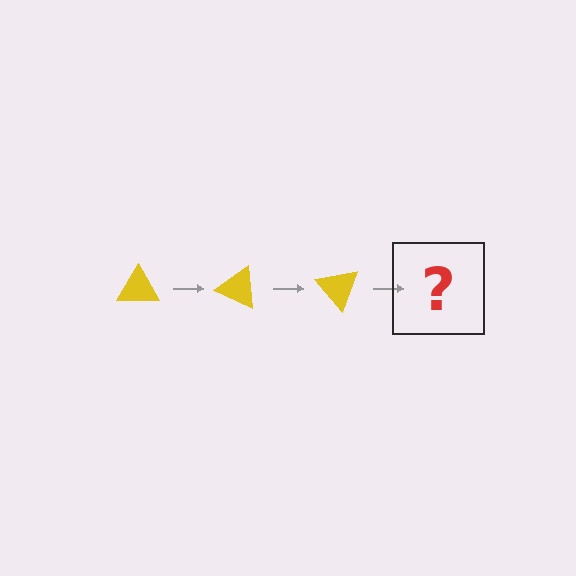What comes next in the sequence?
The next element should be a yellow triangle rotated 75 degrees.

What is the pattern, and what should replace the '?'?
The pattern is that the triangle rotates 25 degrees each step. The '?' should be a yellow triangle rotated 75 degrees.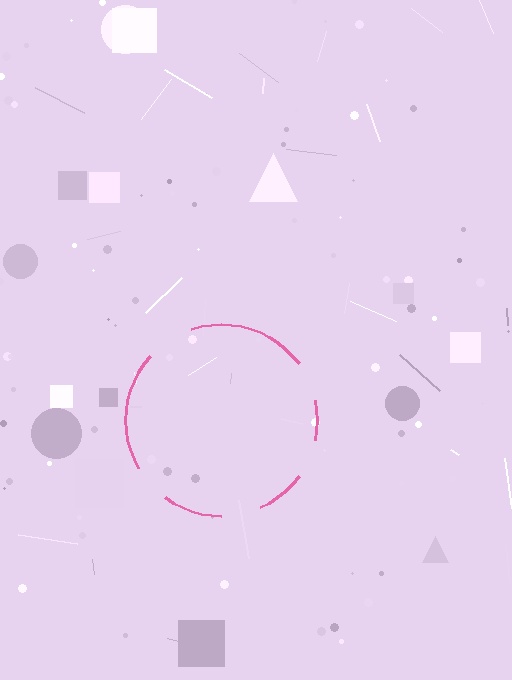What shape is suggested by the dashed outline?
The dashed outline suggests a circle.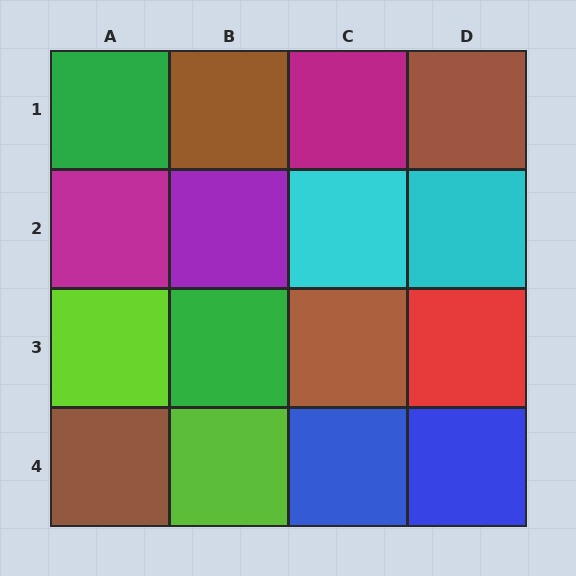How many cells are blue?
2 cells are blue.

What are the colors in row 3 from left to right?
Lime, green, brown, red.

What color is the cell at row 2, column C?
Cyan.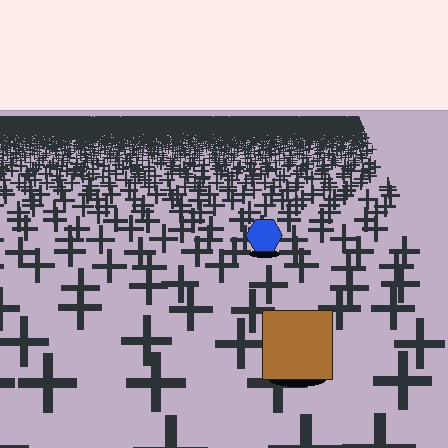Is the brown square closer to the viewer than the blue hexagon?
Yes. The brown square is closer — you can tell from the texture gradient: the ground texture is coarser near it.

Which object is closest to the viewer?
The brown square is closest. The texture marks near it are larger and more spread out.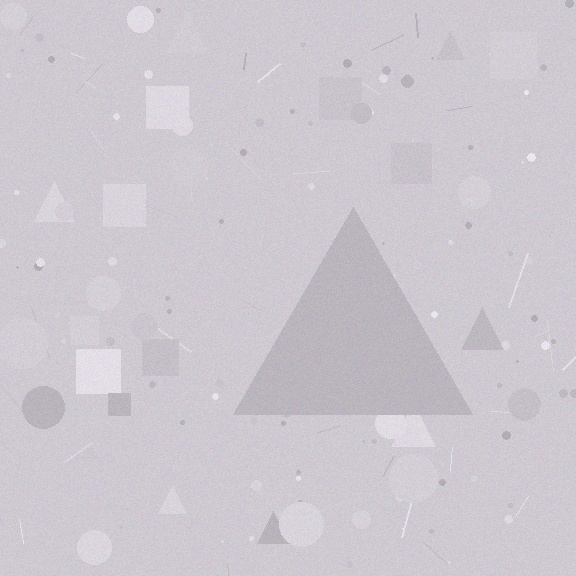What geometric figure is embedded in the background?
A triangle is embedded in the background.